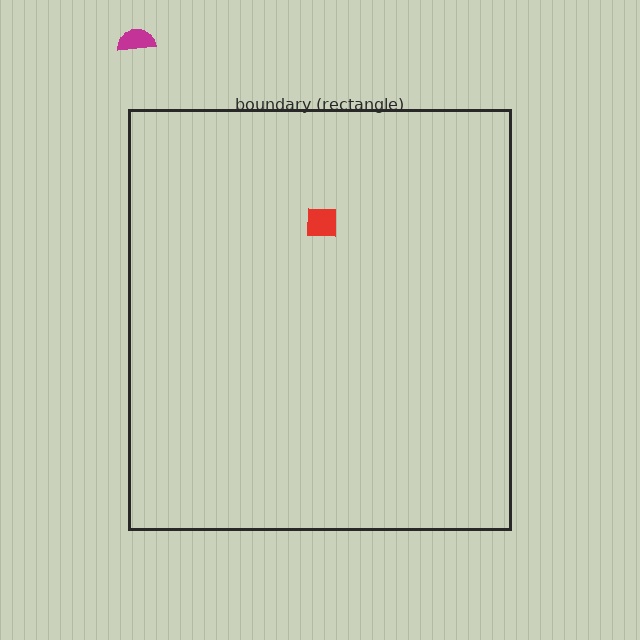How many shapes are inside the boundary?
1 inside, 1 outside.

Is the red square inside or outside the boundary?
Inside.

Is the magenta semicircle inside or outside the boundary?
Outside.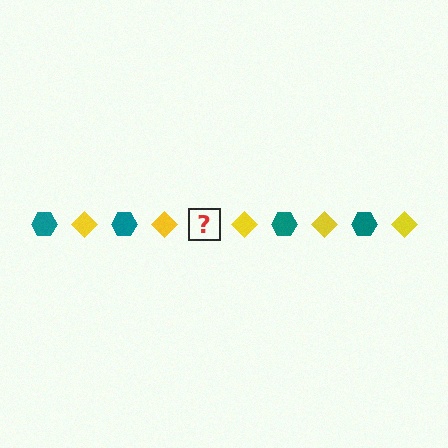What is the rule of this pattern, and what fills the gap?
The rule is that the pattern alternates between teal hexagon and yellow diamond. The gap should be filled with a teal hexagon.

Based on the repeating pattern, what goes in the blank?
The blank should be a teal hexagon.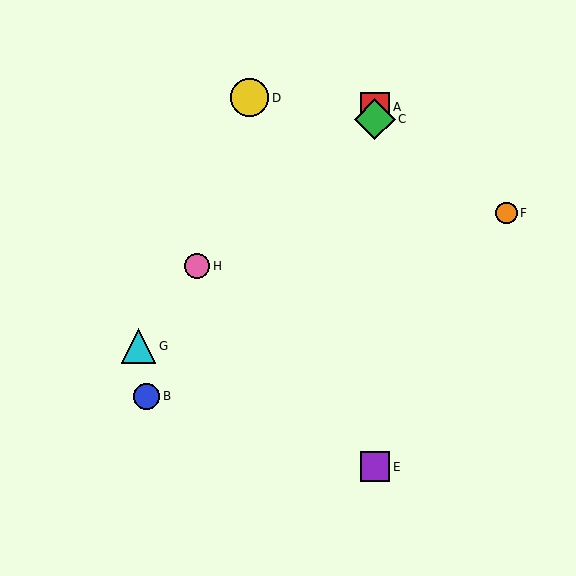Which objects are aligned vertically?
Objects A, C, E are aligned vertically.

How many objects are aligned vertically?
3 objects (A, C, E) are aligned vertically.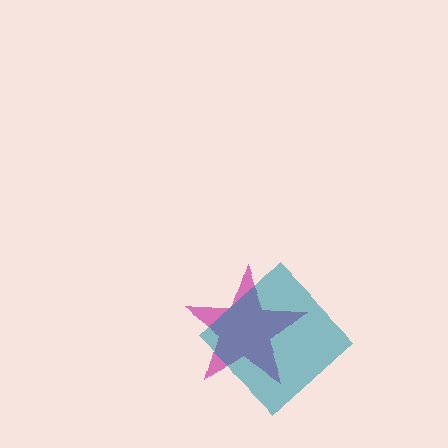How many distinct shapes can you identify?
There are 2 distinct shapes: a magenta star, a teal diamond.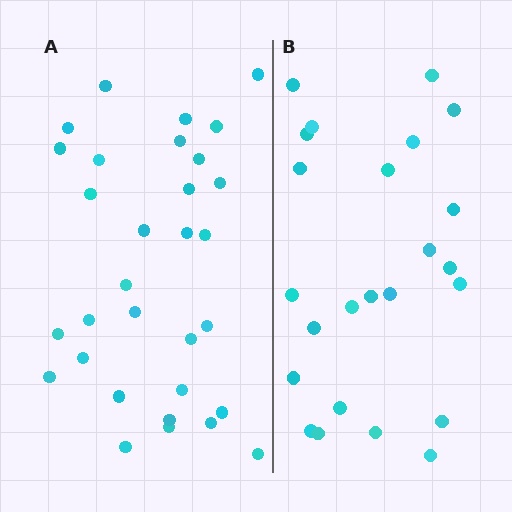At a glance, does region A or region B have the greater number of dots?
Region A (the left region) has more dots.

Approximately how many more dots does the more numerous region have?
Region A has roughly 8 or so more dots than region B.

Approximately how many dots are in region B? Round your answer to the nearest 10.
About 20 dots. (The exact count is 24, which rounds to 20.)